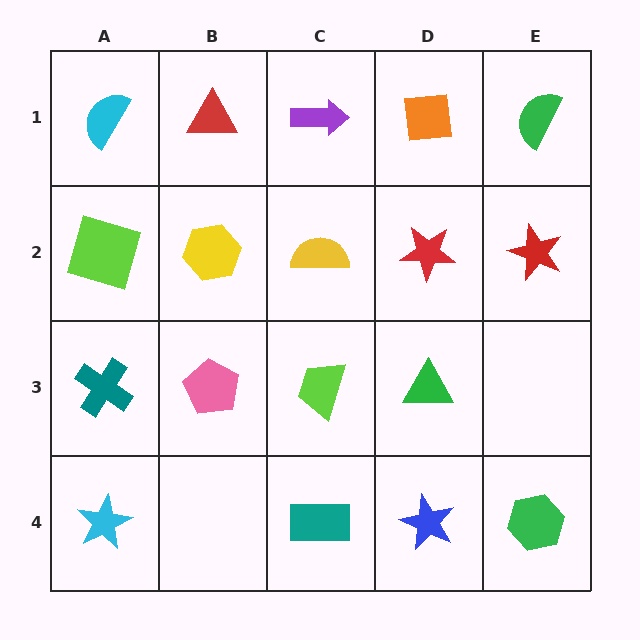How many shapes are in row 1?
5 shapes.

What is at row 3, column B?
A pink pentagon.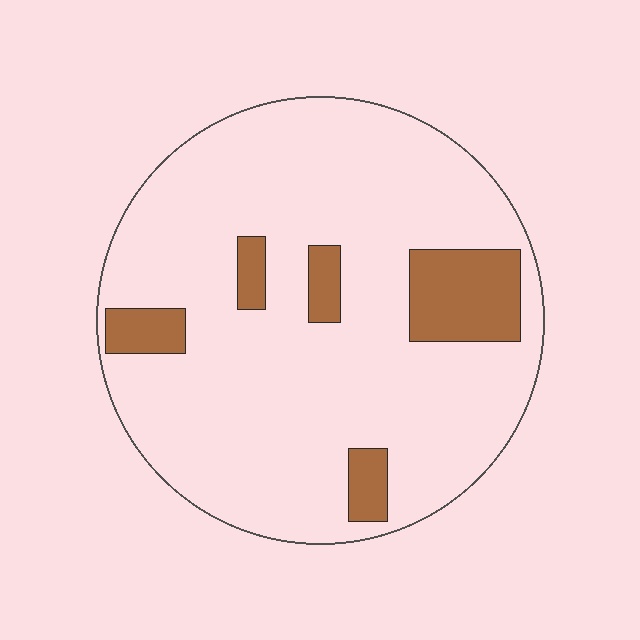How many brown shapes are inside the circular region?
5.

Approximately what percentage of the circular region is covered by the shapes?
Approximately 15%.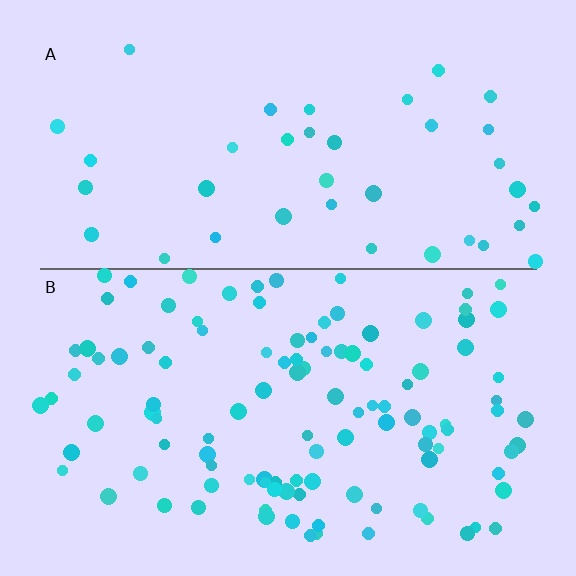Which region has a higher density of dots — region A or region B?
B (the bottom).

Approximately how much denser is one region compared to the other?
Approximately 2.8× — region B over region A.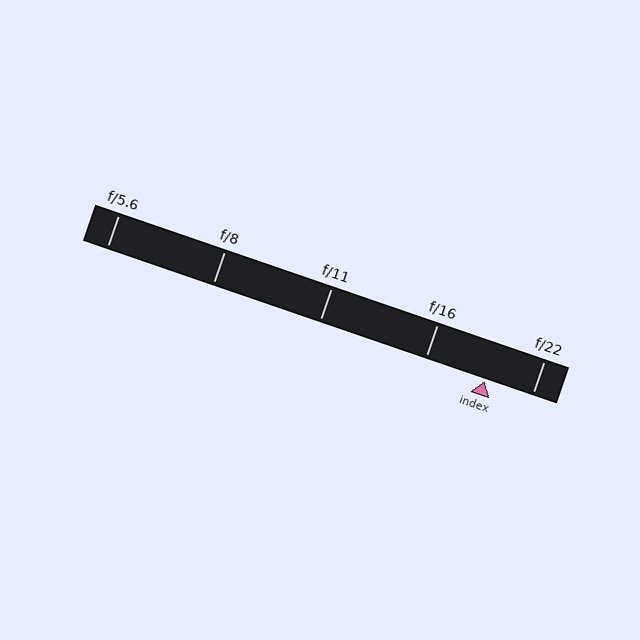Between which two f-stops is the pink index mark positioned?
The index mark is between f/16 and f/22.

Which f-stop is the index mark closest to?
The index mark is closest to f/22.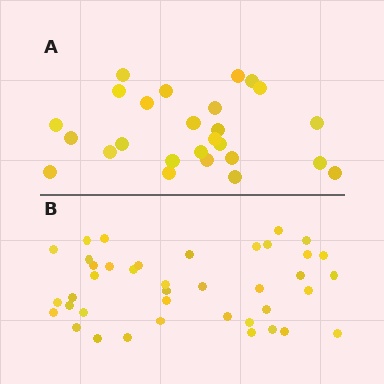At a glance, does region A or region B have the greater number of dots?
Region B (the bottom region) has more dots.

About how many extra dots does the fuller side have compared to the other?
Region B has approximately 15 more dots than region A.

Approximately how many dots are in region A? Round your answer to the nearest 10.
About 30 dots. (The exact count is 26, which rounds to 30.)